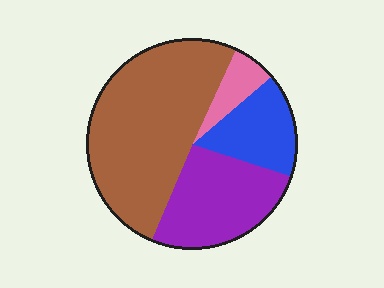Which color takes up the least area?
Pink, at roughly 5%.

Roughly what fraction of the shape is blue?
Blue takes up about one sixth (1/6) of the shape.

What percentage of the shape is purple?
Purple takes up about one quarter (1/4) of the shape.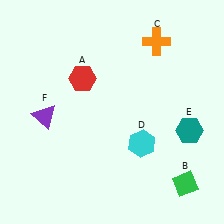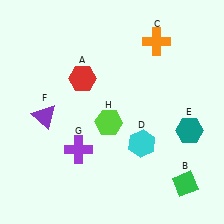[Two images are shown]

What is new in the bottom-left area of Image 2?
A purple cross (G) was added in the bottom-left area of Image 2.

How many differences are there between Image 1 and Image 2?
There are 2 differences between the two images.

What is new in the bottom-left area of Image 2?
A lime hexagon (H) was added in the bottom-left area of Image 2.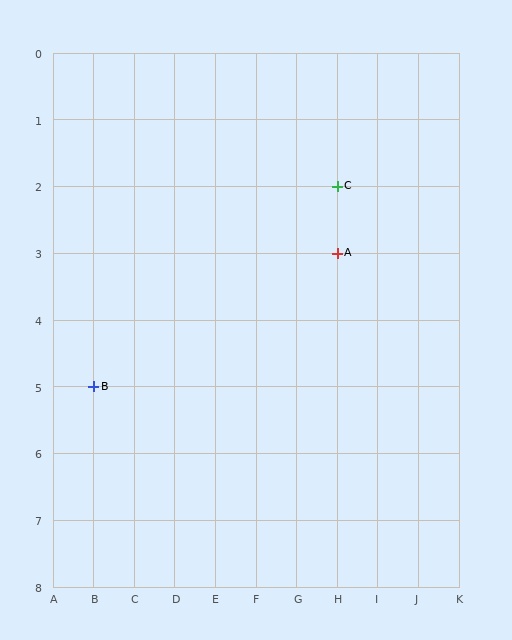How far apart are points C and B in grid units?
Points C and B are 6 columns and 3 rows apart (about 6.7 grid units diagonally).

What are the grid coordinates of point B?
Point B is at grid coordinates (B, 5).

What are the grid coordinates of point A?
Point A is at grid coordinates (H, 3).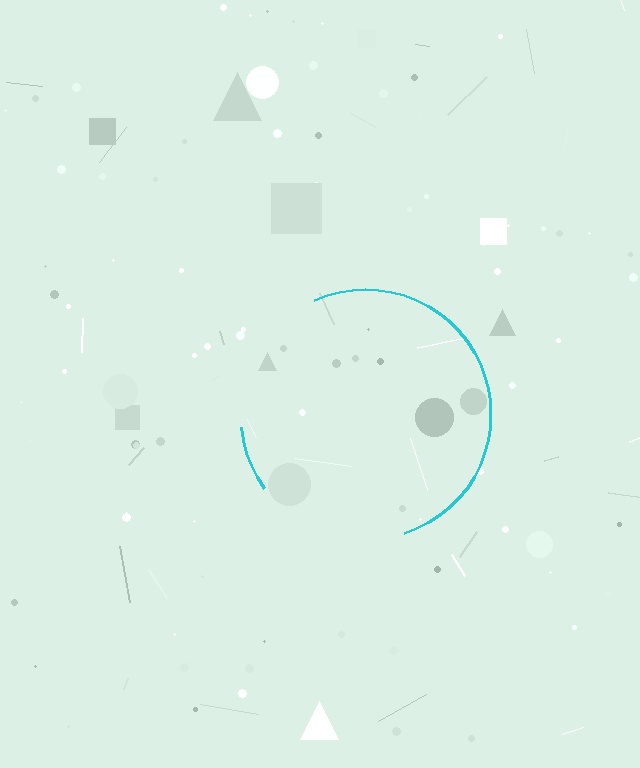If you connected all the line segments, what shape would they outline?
They would outline a circle.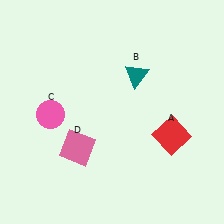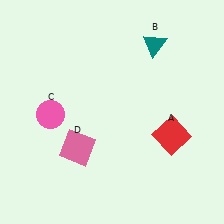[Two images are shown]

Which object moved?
The teal triangle (B) moved up.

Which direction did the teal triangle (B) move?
The teal triangle (B) moved up.